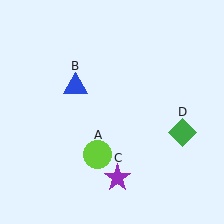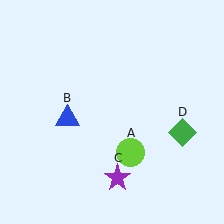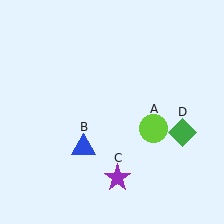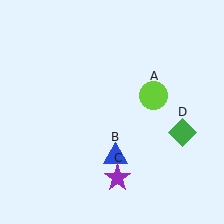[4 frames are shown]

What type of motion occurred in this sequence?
The lime circle (object A), blue triangle (object B) rotated counterclockwise around the center of the scene.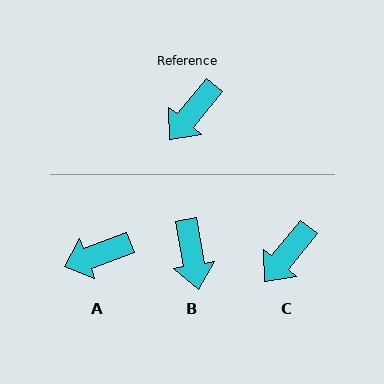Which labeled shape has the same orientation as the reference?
C.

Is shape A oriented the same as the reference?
No, it is off by about 30 degrees.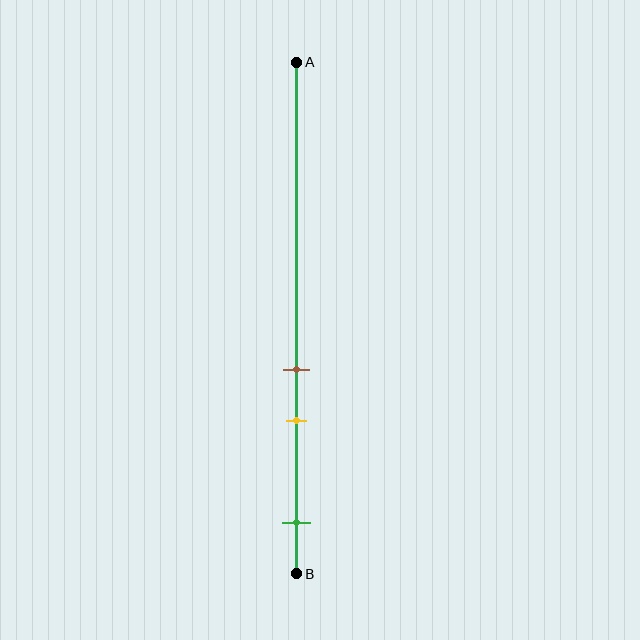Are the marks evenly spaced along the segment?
No, the marks are not evenly spaced.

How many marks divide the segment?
There are 3 marks dividing the segment.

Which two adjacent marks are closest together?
The brown and yellow marks are the closest adjacent pair.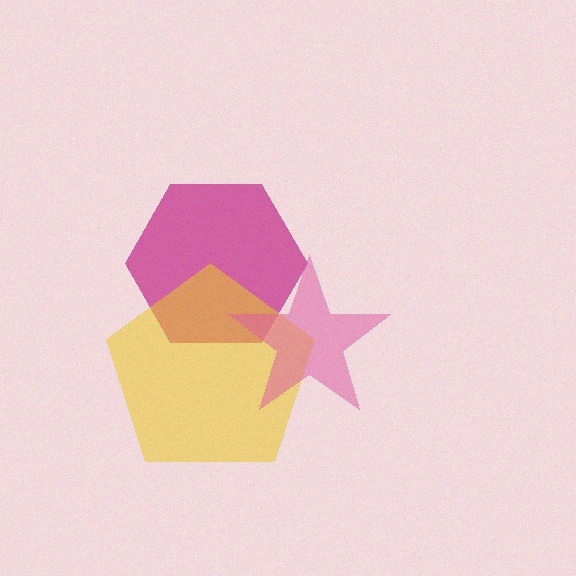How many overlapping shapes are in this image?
There are 3 overlapping shapes in the image.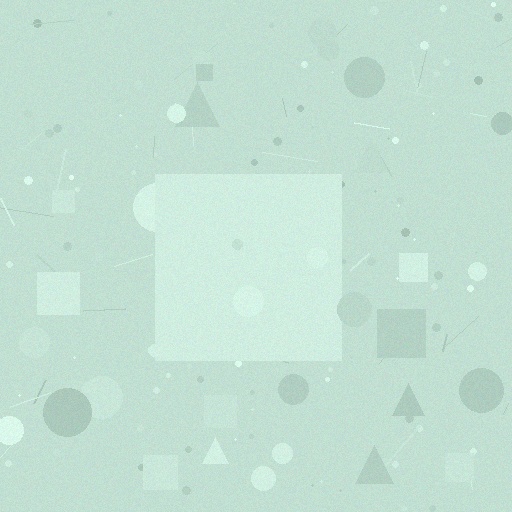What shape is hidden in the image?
A square is hidden in the image.